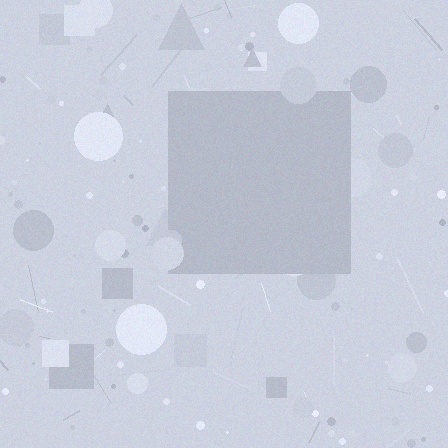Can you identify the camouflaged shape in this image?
The camouflaged shape is a square.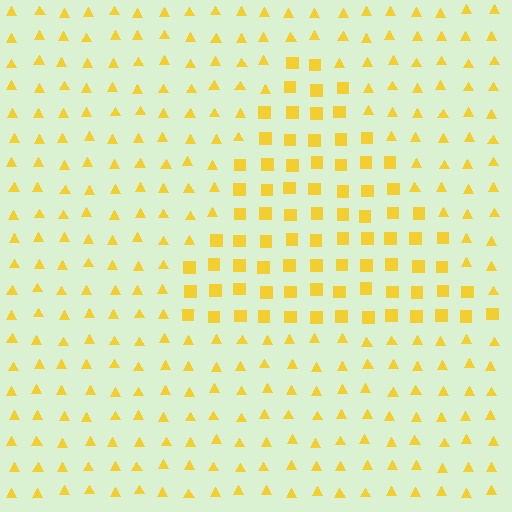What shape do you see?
I see a triangle.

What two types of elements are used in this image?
The image uses squares inside the triangle region and triangles outside it.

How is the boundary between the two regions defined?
The boundary is defined by a change in element shape: squares inside vs. triangles outside. All elements share the same color and spacing.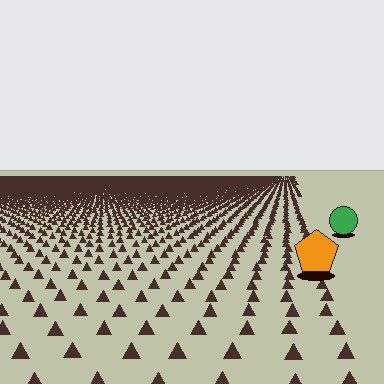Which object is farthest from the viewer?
The green circle is farthest from the viewer. It appears smaller and the ground texture around it is denser.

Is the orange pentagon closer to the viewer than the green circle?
Yes. The orange pentagon is closer — you can tell from the texture gradient: the ground texture is coarser near it.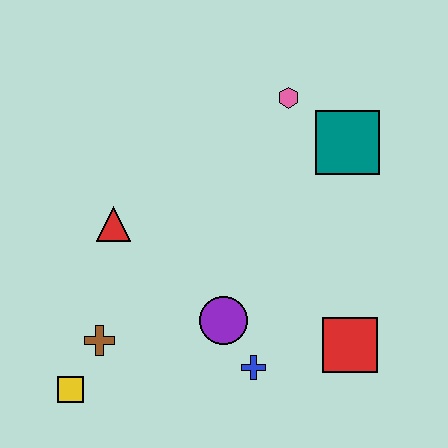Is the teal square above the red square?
Yes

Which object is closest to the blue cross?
The purple circle is closest to the blue cross.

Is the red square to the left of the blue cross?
No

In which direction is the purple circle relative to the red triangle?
The purple circle is to the right of the red triangle.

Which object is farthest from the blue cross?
The pink hexagon is farthest from the blue cross.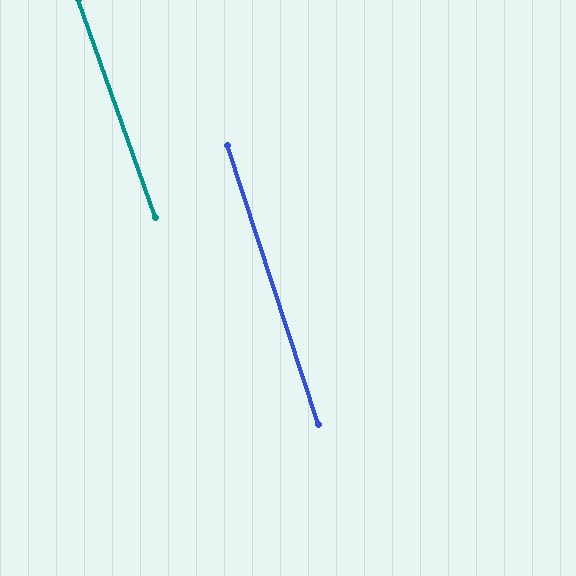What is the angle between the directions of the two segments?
Approximately 1 degree.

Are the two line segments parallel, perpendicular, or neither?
Parallel — their directions differ by only 1.4°.